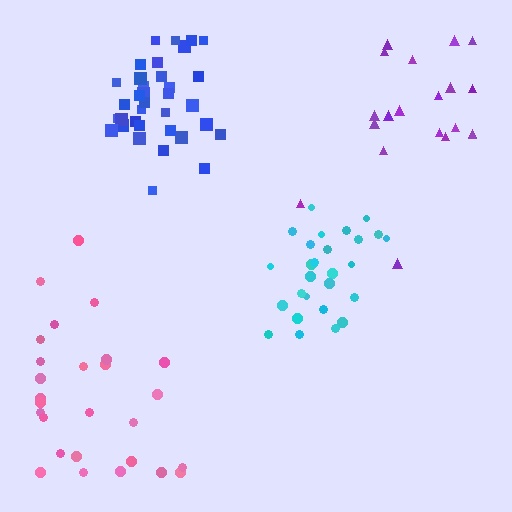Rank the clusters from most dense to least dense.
blue, cyan, pink, purple.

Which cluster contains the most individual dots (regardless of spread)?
Blue (35).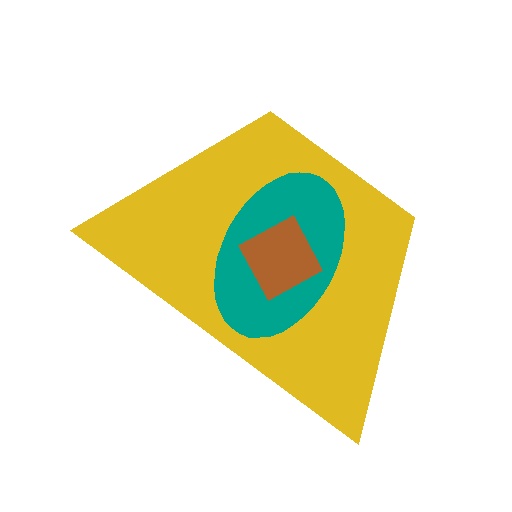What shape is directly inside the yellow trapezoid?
The teal ellipse.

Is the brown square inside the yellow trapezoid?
Yes.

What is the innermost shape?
The brown square.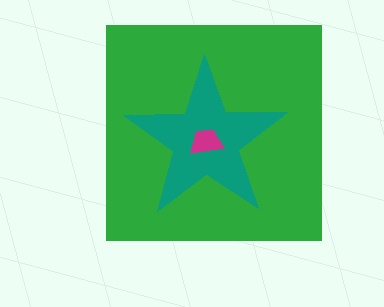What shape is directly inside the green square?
The teal star.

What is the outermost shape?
The green square.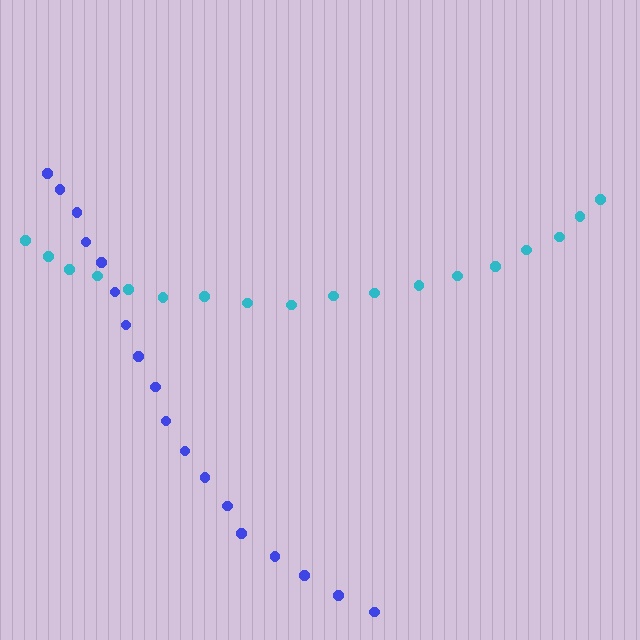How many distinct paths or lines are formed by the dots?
There are 2 distinct paths.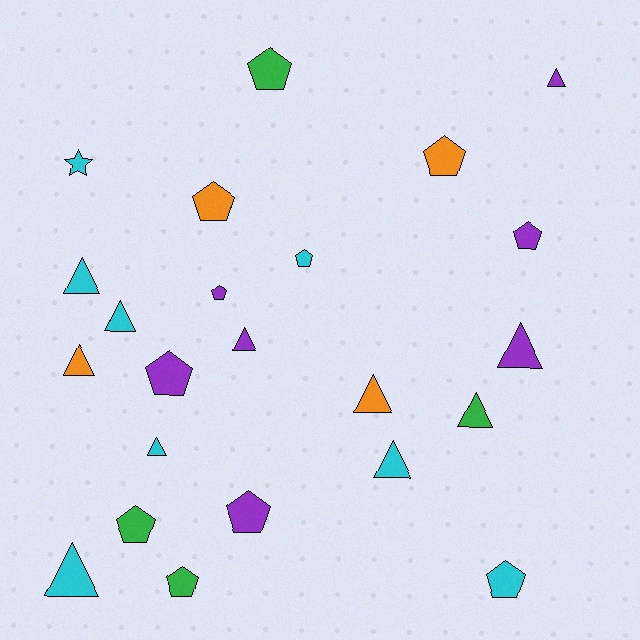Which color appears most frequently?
Cyan, with 8 objects.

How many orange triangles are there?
There are 2 orange triangles.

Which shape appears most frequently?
Pentagon, with 11 objects.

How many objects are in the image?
There are 23 objects.